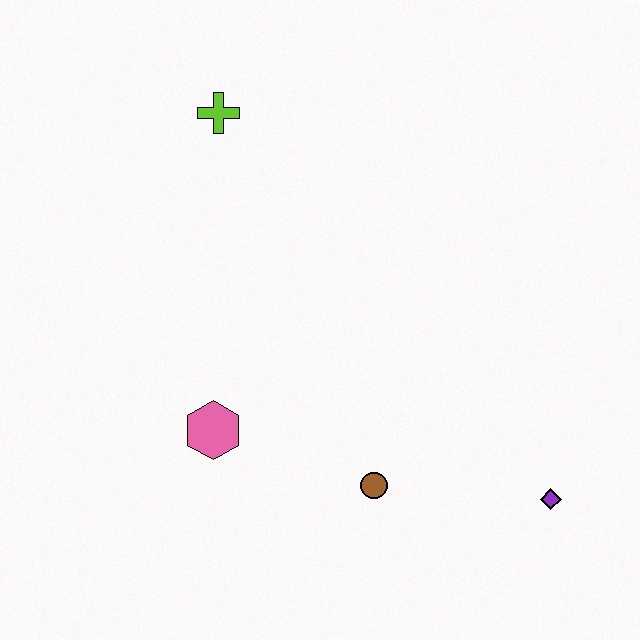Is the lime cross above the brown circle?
Yes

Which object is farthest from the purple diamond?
The lime cross is farthest from the purple diamond.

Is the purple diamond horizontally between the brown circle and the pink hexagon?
No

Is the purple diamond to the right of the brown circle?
Yes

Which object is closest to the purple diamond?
The brown circle is closest to the purple diamond.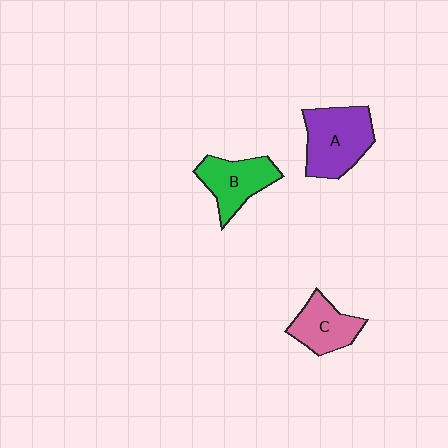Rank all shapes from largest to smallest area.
From largest to smallest: A (purple), B (green), C (pink).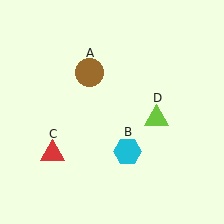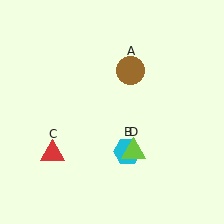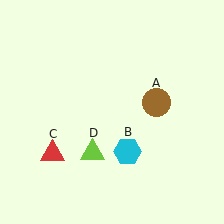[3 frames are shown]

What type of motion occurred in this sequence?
The brown circle (object A), lime triangle (object D) rotated clockwise around the center of the scene.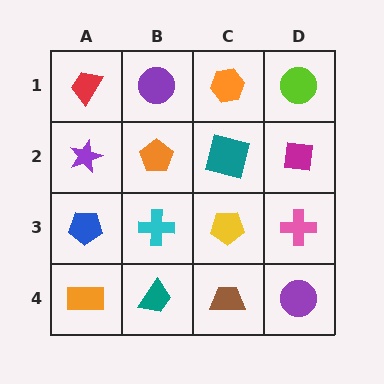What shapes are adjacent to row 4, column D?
A pink cross (row 3, column D), a brown trapezoid (row 4, column C).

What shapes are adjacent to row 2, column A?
A red trapezoid (row 1, column A), a blue pentagon (row 3, column A), an orange pentagon (row 2, column B).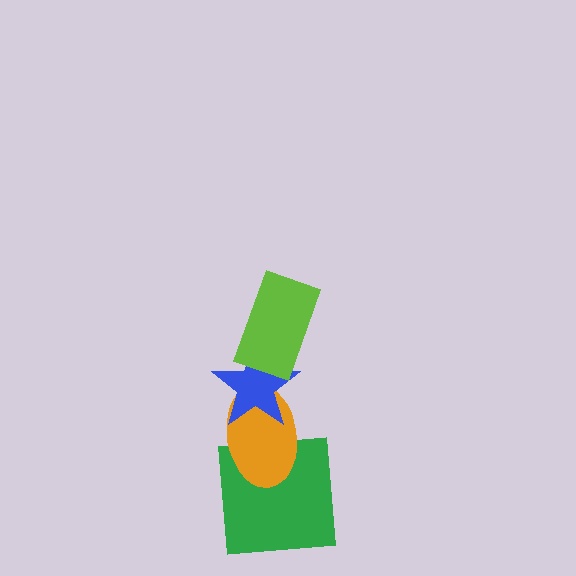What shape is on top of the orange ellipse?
The blue star is on top of the orange ellipse.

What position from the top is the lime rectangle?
The lime rectangle is 1st from the top.